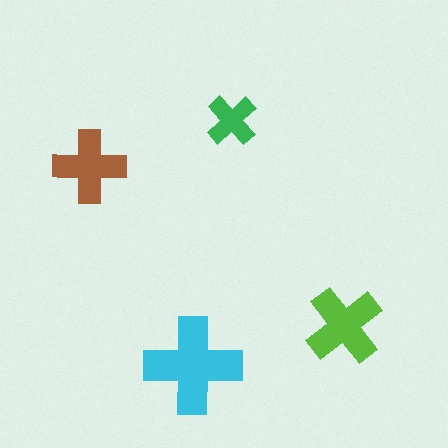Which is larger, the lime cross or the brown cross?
The lime one.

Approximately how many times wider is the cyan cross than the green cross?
About 2 times wider.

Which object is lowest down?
The cyan cross is bottommost.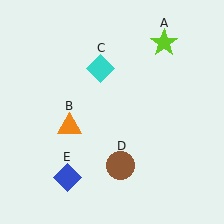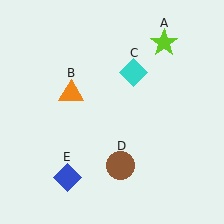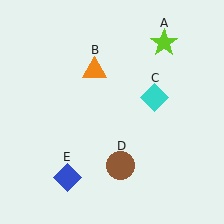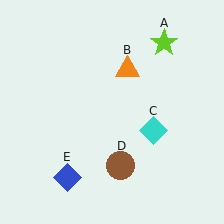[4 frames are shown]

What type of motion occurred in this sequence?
The orange triangle (object B), cyan diamond (object C) rotated clockwise around the center of the scene.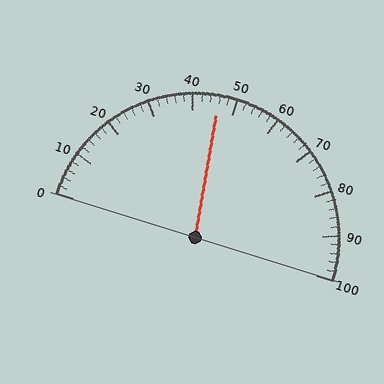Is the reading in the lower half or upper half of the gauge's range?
The reading is in the lower half of the range (0 to 100).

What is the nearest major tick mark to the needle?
The nearest major tick mark is 50.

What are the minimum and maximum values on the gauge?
The gauge ranges from 0 to 100.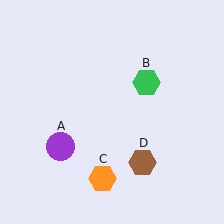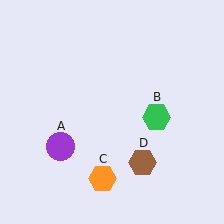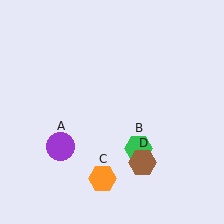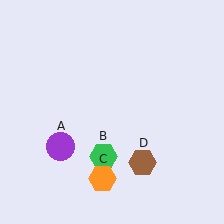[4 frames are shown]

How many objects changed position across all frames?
1 object changed position: green hexagon (object B).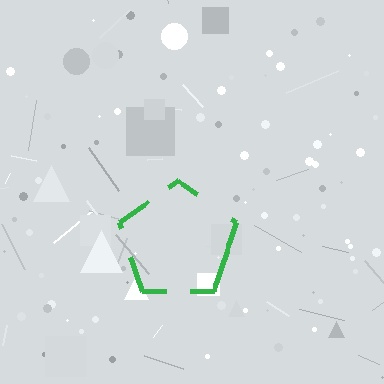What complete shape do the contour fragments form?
The contour fragments form a pentagon.